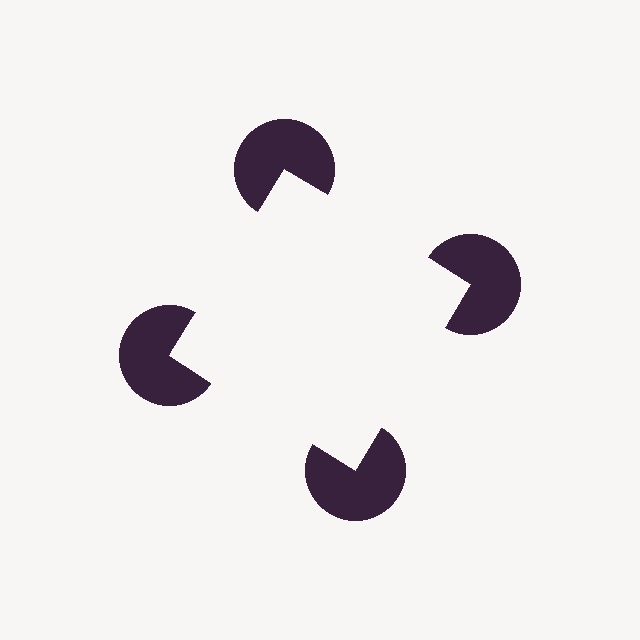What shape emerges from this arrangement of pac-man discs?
An illusory square — its edges are inferred from the aligned wedge cuts in the pac-man discs, not physically drawn.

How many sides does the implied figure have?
4 sides.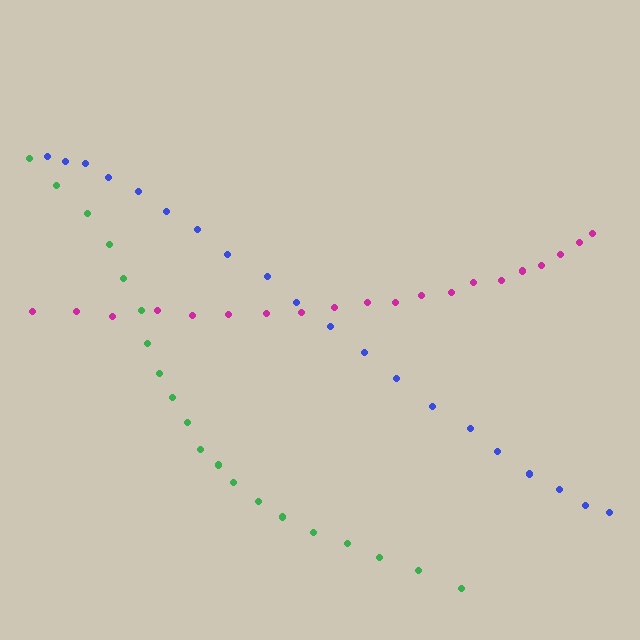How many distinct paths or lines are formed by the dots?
There are 3 distinct paths.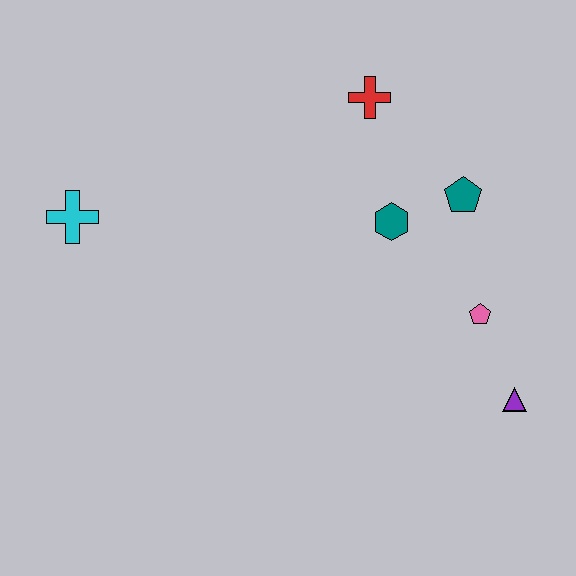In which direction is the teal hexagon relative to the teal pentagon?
The teal hexagon is to the left of the teal pentagon.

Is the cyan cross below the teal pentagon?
Yes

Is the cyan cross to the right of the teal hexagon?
No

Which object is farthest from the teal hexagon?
The cyan cross is farthest from the teal hexagon.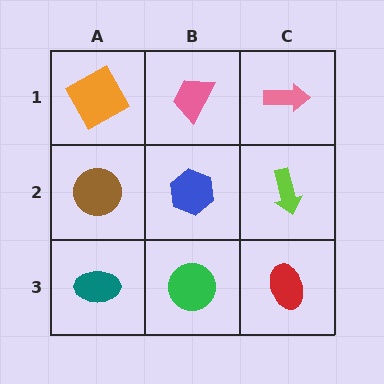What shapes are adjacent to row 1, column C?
A lime arrow (row 2, column C), a pink trapezoid (row 1, column B).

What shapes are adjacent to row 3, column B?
A blue hexagon (row 2, column B), a teal ellipse (row 3, column A), a red ellipse (row 3, column C).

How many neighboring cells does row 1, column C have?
2.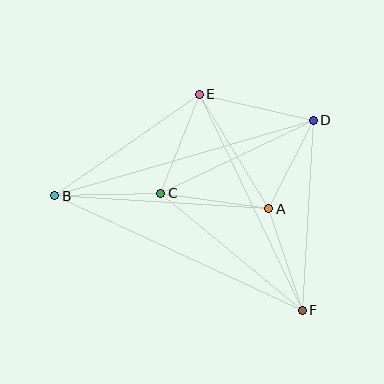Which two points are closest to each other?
Points A and D are closest to each other.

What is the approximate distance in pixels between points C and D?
The distance between C and D is approximately 169 pixels.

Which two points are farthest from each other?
Points B and F are farthest from each other.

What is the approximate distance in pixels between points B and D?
The distance between B and D is approximately 269 pixels.